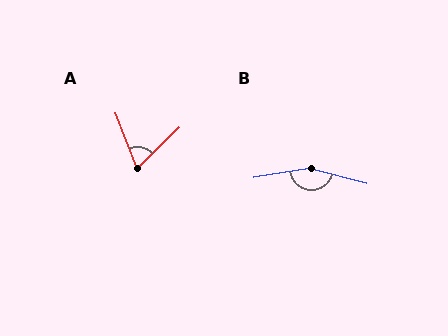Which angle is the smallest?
A, at approximately 66 degrees.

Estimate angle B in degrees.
Approximately 156 degrees.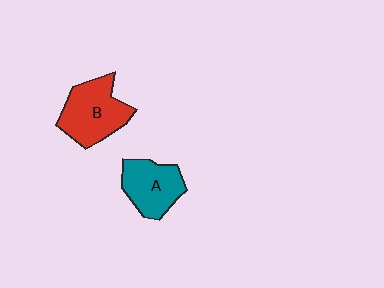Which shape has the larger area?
Shape B (red).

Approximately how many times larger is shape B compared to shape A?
Approximately 1.2 times.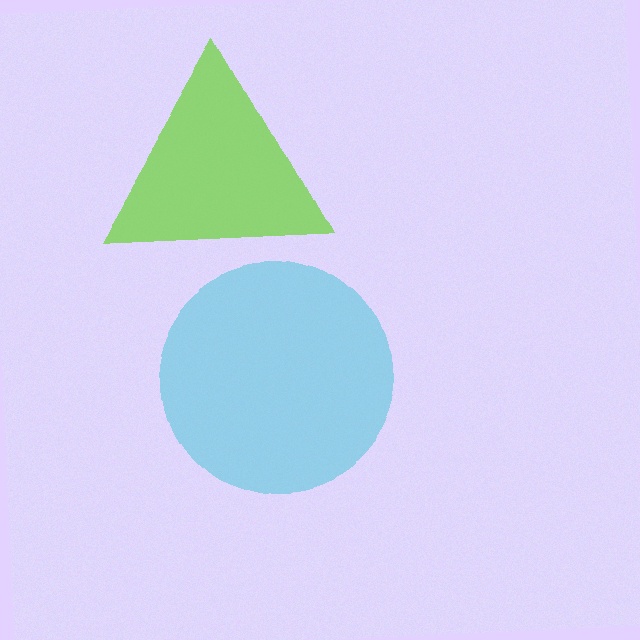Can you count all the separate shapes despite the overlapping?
Yes, there are 2 separate shapes.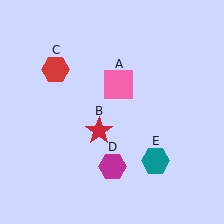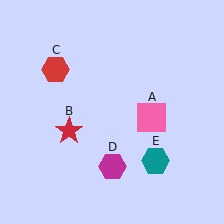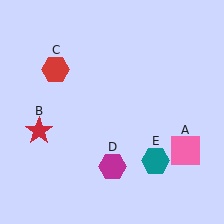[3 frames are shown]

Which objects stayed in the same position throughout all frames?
Red hexagon (object C) and magenta hexagon (object D) and teal hexagon (object E) remained stationary.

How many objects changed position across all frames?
2 objects changed position: pink square (object A), red star (object B).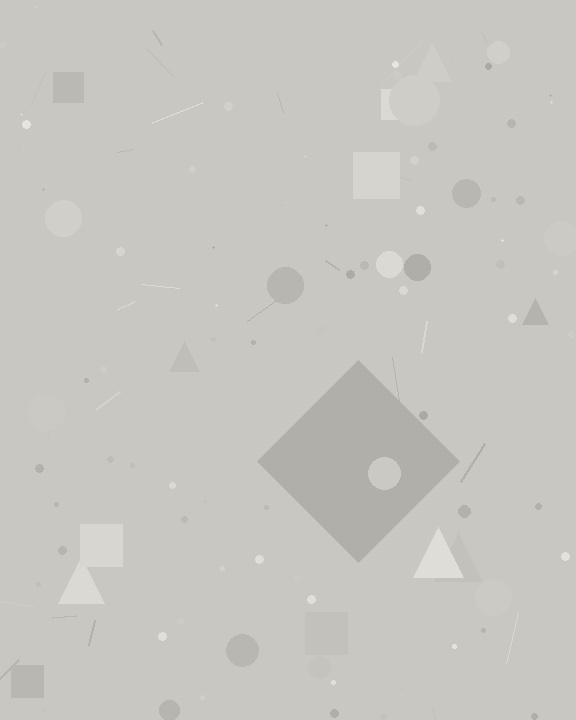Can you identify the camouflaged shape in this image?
The camouflaged shape is a diamond.